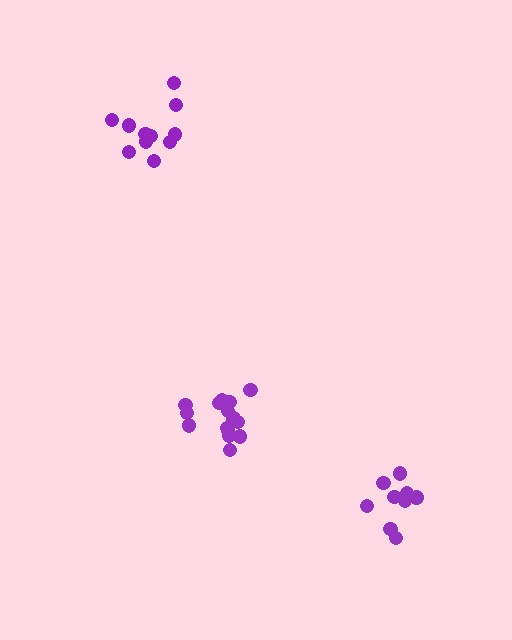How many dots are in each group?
Group 1: 15 dots, Group 2: 11 dots, Group 3: 9 dots (35 total).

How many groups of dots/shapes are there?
There are 3 groups.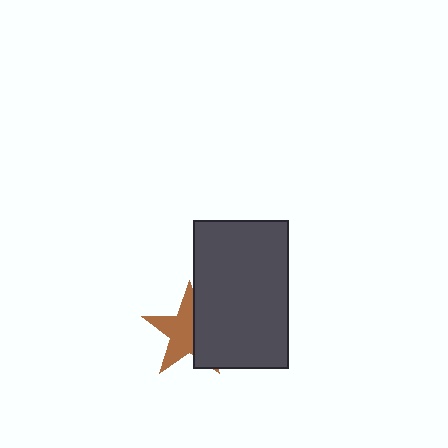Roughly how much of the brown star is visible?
About half of it is visible (roughly 58%).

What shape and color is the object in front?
The object in front is a dark gray rectangle.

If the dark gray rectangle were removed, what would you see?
You would see the complete brown star.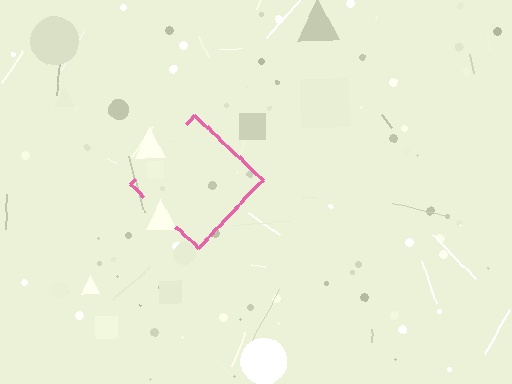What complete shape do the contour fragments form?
The contour fragments form a diamond.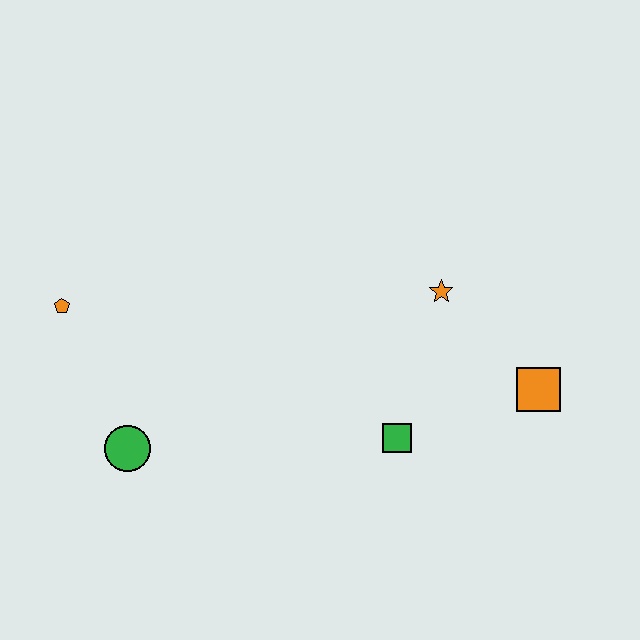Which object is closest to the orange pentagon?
The green circle is closest to the orange pentagon.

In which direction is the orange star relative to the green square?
The orange star is above the green square.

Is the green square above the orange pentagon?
No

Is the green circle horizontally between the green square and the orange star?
No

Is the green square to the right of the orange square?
No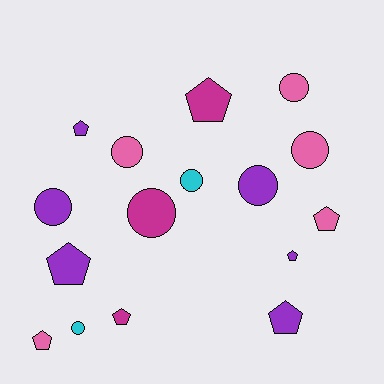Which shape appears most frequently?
Circle, with 8 objects.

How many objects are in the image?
There are 16 objects.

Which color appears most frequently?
Purple, with 6 objects.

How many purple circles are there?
There are 2 purple circles.